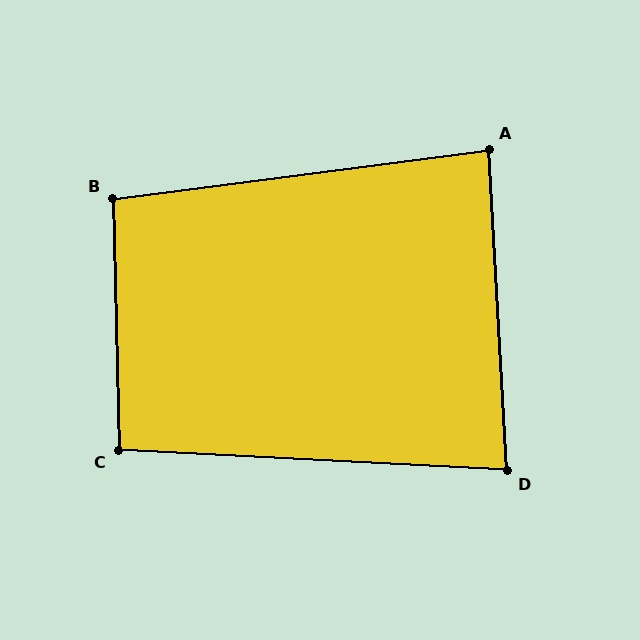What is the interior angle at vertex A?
Approximately 86 degrees (approximately right).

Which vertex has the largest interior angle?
B, at approximately 96 degrees.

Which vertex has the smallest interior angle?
D, at approximately 84 degrees.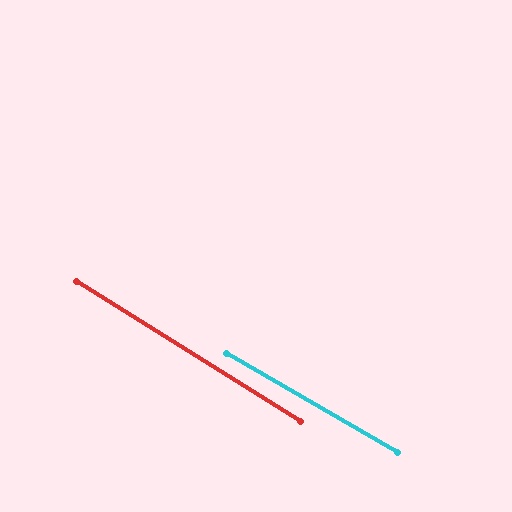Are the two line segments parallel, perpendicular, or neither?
Parallel — their directions differ by only 1.8°.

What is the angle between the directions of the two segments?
Approximately 2 degrees.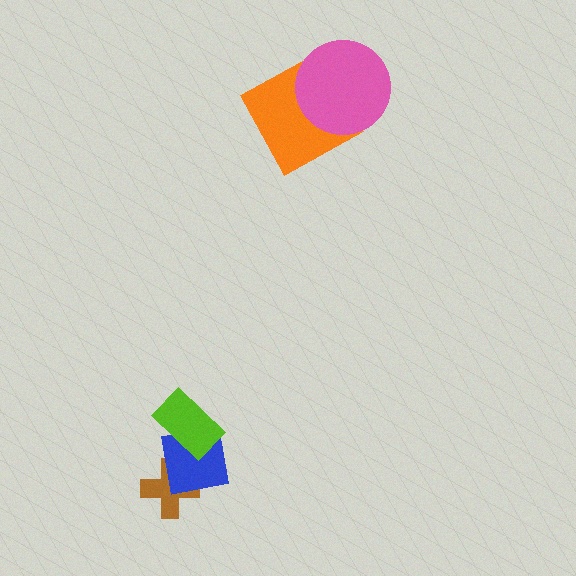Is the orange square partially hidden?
Yes, it is partially covered by another shape.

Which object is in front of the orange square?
The pink circle is in front of the orange square.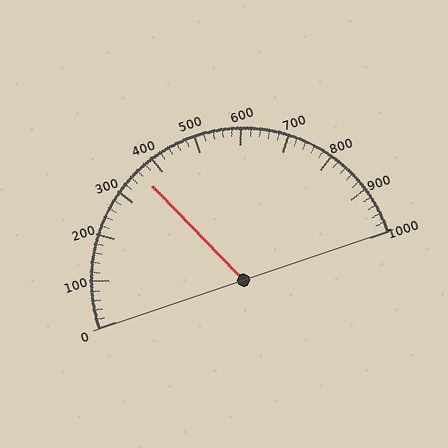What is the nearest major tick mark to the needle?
The nearest major tick mark is 400.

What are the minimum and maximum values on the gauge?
The gauge ranges from 0 to 1000.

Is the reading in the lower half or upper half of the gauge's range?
The reading is in the lower half of the range (0 to 1000).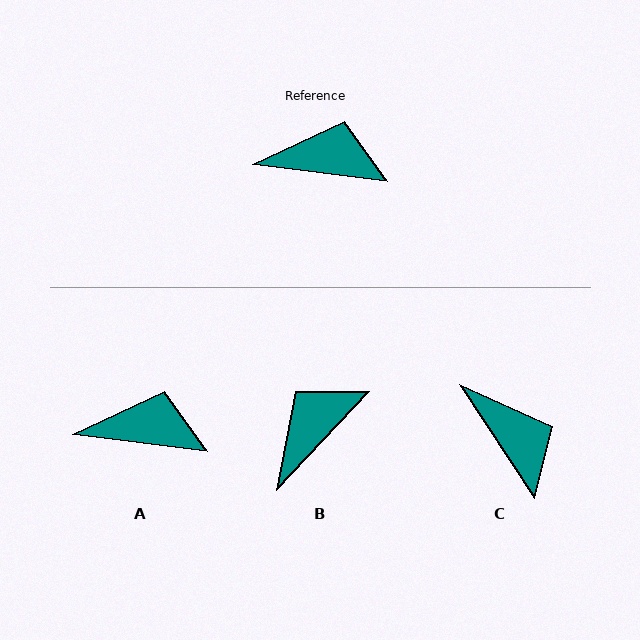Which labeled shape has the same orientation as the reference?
A.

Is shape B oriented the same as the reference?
No, it is off by about 54 degrees.